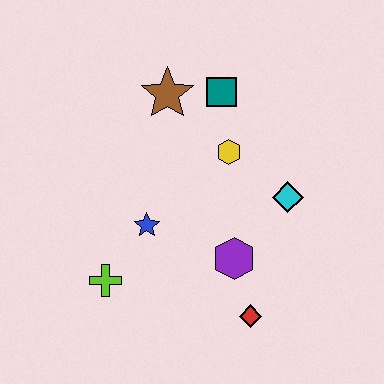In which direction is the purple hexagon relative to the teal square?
The purple hexagon is below the teal square.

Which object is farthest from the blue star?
The teal square is farthest from the blue star.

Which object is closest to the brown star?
The teal square is closest to the brown star.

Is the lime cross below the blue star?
Yes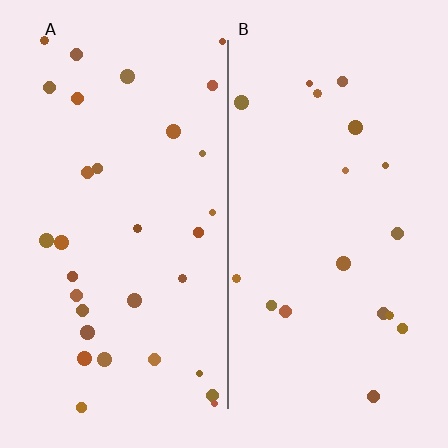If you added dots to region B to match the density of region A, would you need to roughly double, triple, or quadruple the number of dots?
Approximately double.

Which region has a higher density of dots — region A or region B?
A (the left).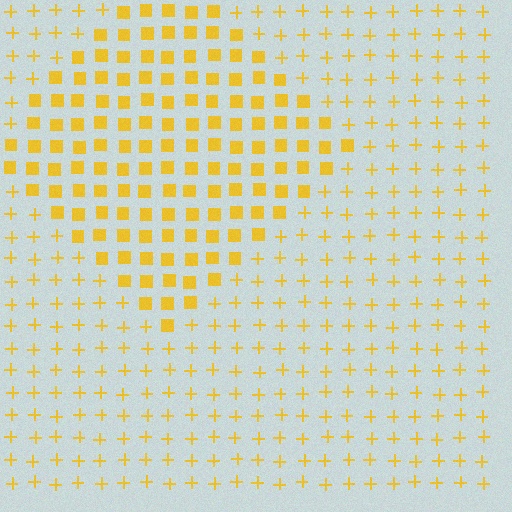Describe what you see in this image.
The image is filled with small yellow elements arranged in a uniform grid. A diamond-shaped region contains squares, while the surrounding area contains plus signs. The boundary is defined purely by the change in element shape.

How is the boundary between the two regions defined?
The boundary is defined by a change in element shape: squares inside vs. plus signs outside. All elements share the same color and spacing.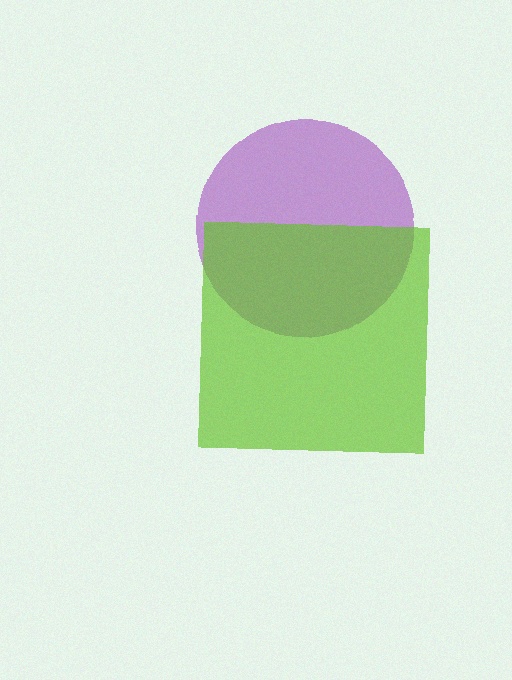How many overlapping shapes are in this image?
There are 2 overlapping shapes in the image.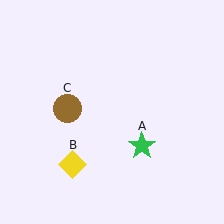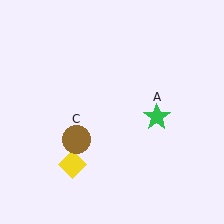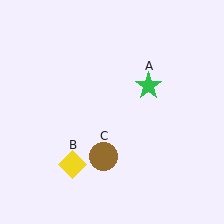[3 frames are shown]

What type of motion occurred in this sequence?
The green star (object A), brown circle (object C) rotated counterclockwise around the center of the scene.